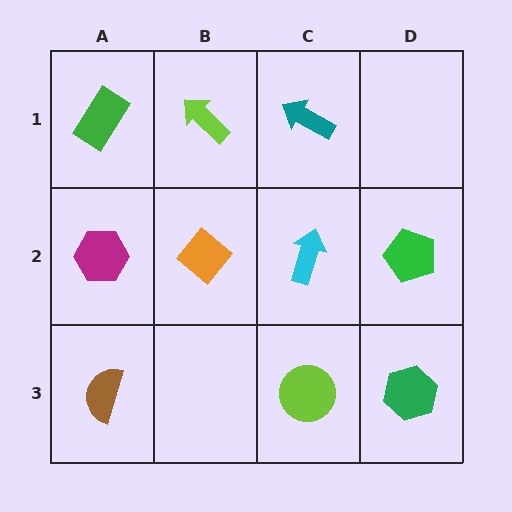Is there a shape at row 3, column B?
No, that cell is empty.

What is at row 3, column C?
A lime circle.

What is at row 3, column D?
A green hexagon.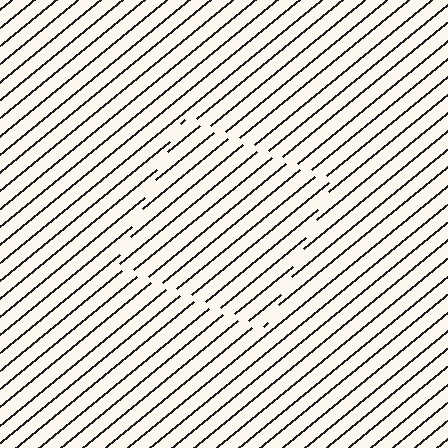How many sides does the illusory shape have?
4 sides — the line-ends trace a square.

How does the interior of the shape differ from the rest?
The interior of the shape contains the same grating, shifted by half a period — the contour is defined by the phase discontinuity where line-ends from the inner and outer gratings abut.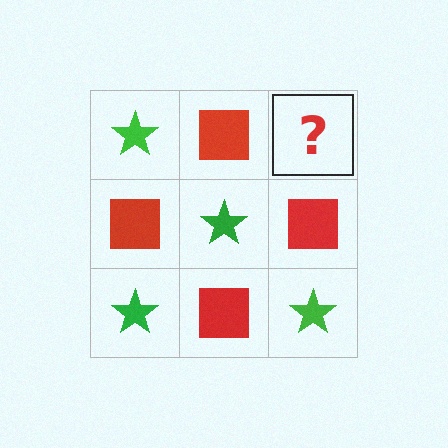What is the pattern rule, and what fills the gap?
The rule is that it alternates green star and red square in a checkerboard pattern. The gap should be filled with a green star.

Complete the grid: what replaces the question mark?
The question mark should be replaced with a green star.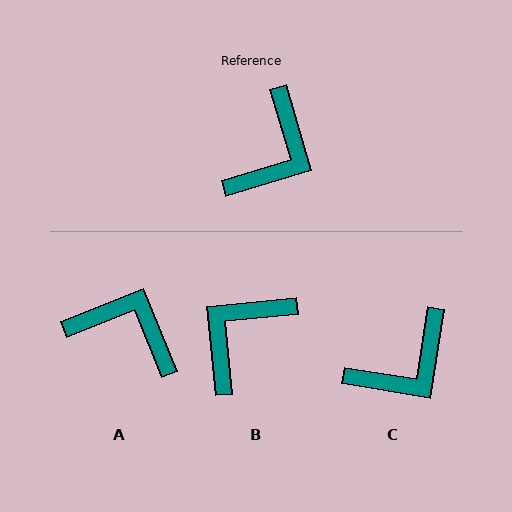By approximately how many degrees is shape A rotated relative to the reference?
Approximately 95 degrees counter-clockwise.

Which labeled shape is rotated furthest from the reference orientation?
B, about 169 degrees away.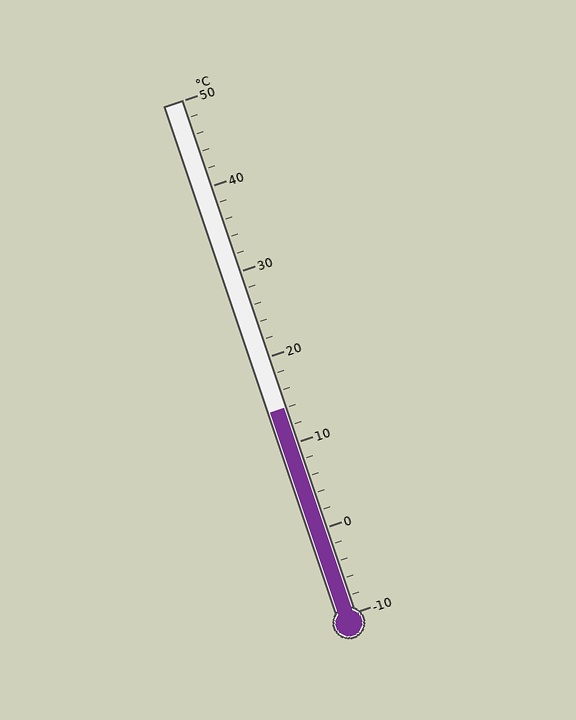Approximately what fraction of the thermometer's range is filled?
The thermometer is filled to approximately 40% of its range.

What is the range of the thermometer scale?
The thermometer scale ranges from -10°C to 50°C.